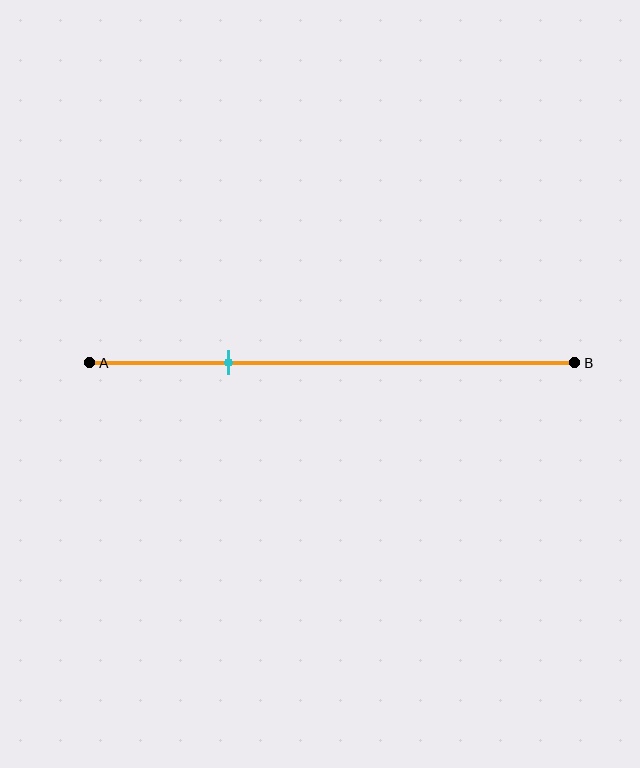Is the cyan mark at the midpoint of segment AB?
No, the mark is at about 30% from A, not at the 50% midpoint.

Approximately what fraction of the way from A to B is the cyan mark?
The cyan mark is approximately 30% of the way from A to B.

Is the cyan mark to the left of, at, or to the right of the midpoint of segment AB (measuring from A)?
The cyan mark is to the left of the midpoint of segment AB.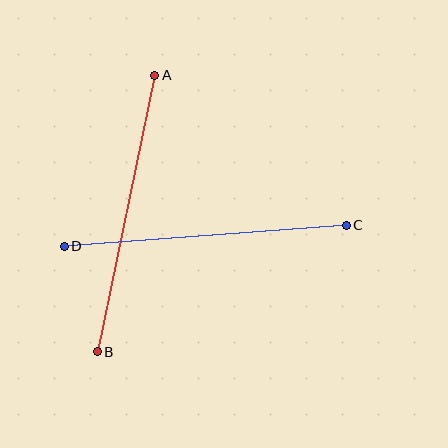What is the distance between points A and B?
The distance is approximately 282 pixels.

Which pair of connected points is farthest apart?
Points C and D are farthest apart.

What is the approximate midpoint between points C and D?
The midpoint is at approximately (205, 236) pixels.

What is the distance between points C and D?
The distance is approximately 283 pixels.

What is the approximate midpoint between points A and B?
The midpoint is at approximately (126, 213) pixels.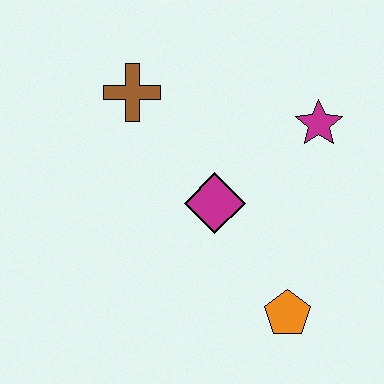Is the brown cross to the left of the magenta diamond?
Yes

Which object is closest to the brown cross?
The magenta diamond is closest to the brown cross.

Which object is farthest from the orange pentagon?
The brown cross is farthest from the orange pentagon.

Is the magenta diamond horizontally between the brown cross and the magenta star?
Yes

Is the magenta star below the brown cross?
Yes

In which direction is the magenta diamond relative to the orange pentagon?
The magenta diamond is above the orange pentagon.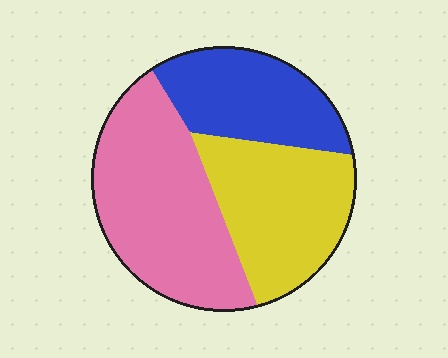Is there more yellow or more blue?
Yellow.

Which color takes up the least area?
Blue, at roughly 25%.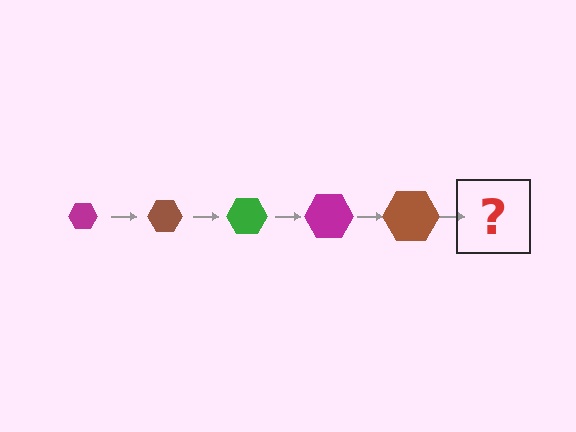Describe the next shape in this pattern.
It should be a green hexagon, larger than the previous one.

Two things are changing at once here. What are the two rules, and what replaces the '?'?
The two rules are that the hexagon grows larger each step and the color cycles through magenta, brown, and green. The '?' should be a green hexagon, larger than the previous one.